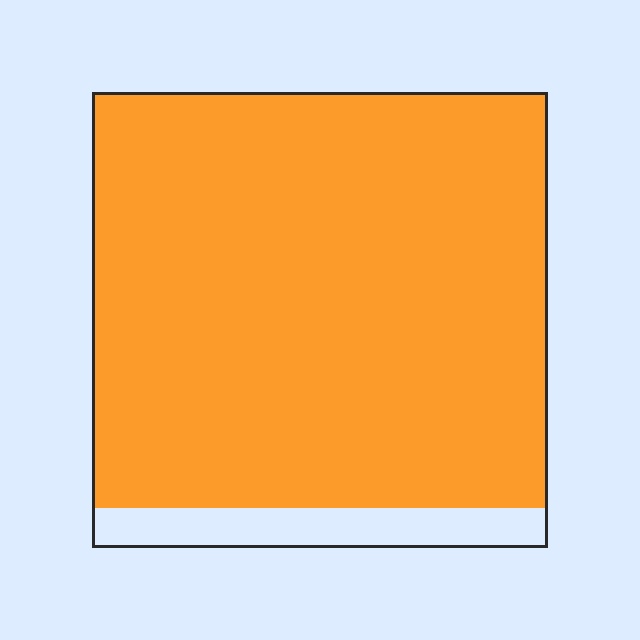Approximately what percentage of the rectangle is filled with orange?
Approximately 90%.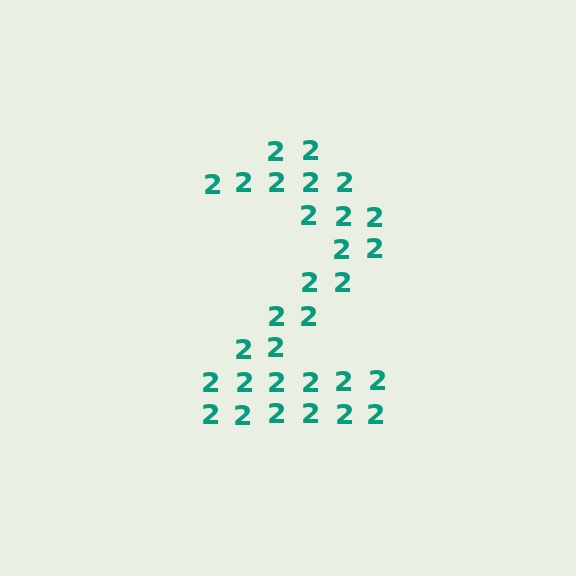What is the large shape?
The large shape is the digit 2.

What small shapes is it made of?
It is made of small digit 2's.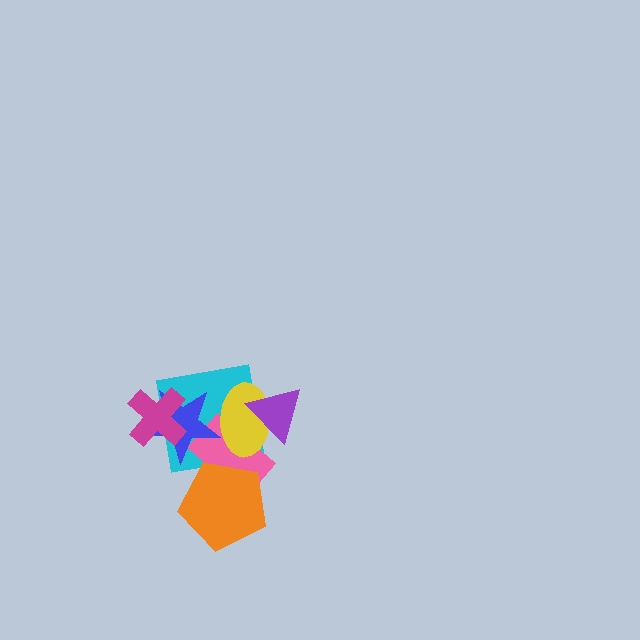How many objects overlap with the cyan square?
5 objects overlap with the cyan square.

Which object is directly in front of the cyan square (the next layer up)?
The pink rectangle is directly in front of the cyan square.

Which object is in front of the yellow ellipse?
The purple triangle is in front of the yellow ellipse.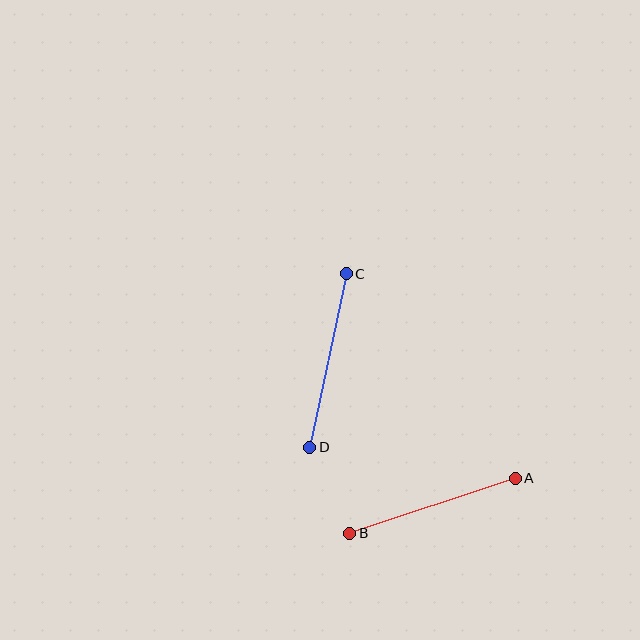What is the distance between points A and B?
The distance is approximately 175 pixels.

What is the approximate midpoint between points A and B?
The midpoint is at approximately (433, 506) pixels.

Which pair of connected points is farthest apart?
Points C and D are farthest apart.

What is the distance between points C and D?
The distance is approximately 177 pixels.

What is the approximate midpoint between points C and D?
The midpoint is at approximately (328, 360) pixels.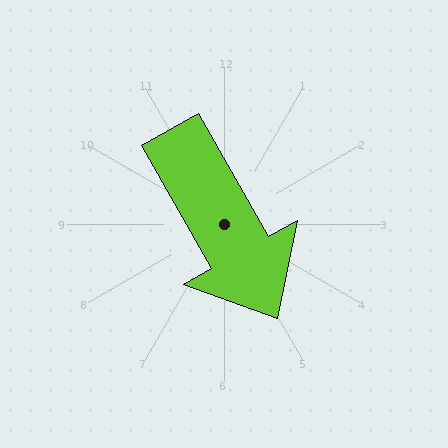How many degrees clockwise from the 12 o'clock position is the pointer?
Approximately 151 degrees.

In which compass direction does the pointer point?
Southeast.